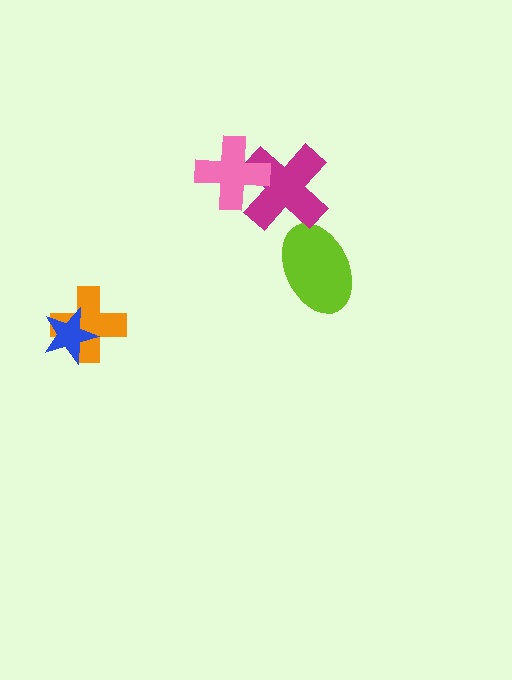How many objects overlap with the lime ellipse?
0 objects overlap with the lime ellipse.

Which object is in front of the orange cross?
The blue star is in front of the orange cross.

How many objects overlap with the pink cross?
1 object overlaps with the pink cross.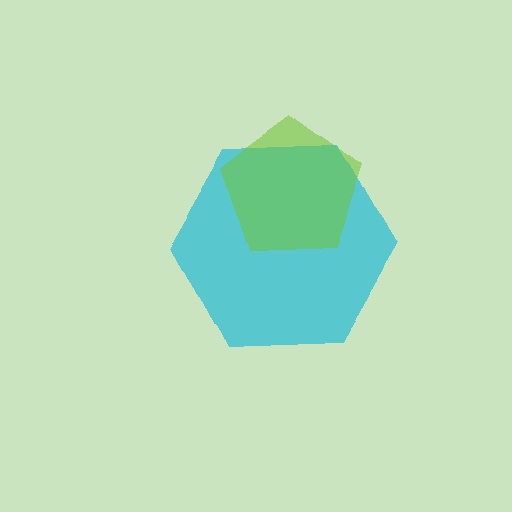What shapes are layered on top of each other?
The layered shapes are: a cyan hexagon, a lime pentagon.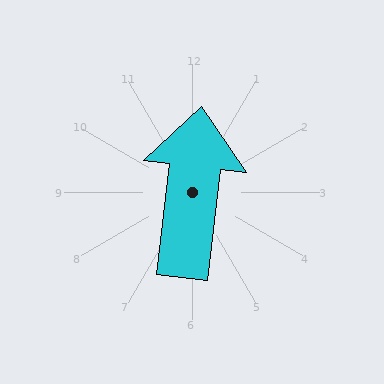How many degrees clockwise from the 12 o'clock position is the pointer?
Approximately 6 degrees.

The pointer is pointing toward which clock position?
Roughly 12 o'clock.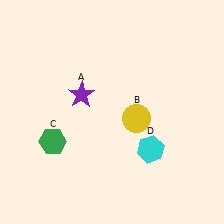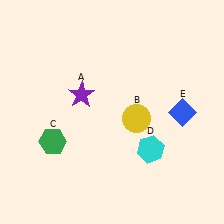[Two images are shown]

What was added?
A blue diamond (E) was added in Image 2.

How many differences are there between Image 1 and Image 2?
There is 1 difference between the two images.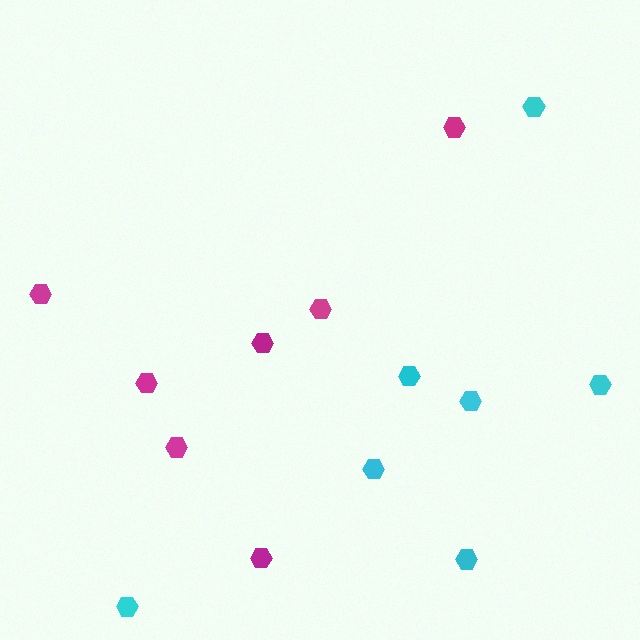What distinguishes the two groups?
There are 2 groups: one group of magenta hexagons (7) and one group of cyan hexagons (7).